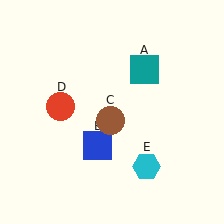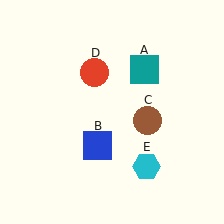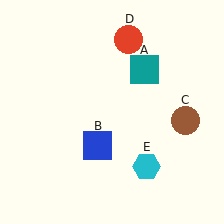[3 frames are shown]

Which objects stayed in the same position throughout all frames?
Teal square (object A) and blue square (object B) and cyan hexagon (object E) remained stationary.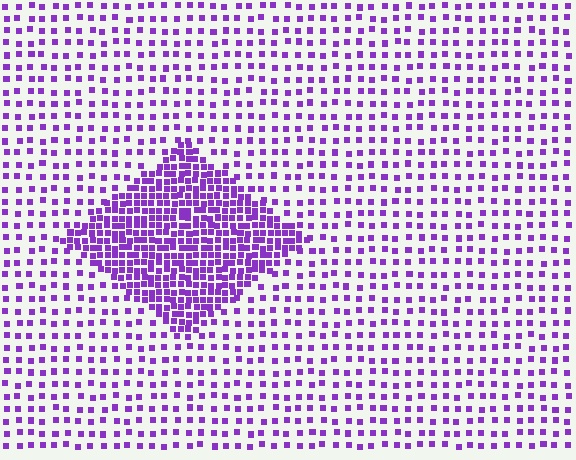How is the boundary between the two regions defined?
The boundary is defined by a change in element density (approximately 2.7x ratio). All elements are the same color, size, and shape.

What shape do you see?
I see a diamond.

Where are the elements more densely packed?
The elements are more densely packed inside the diamond boundary.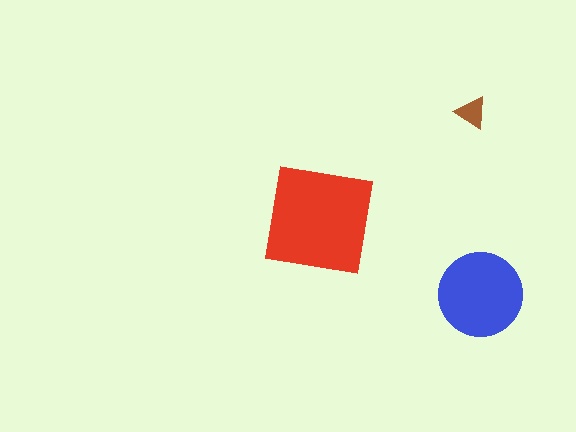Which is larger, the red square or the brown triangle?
The red square.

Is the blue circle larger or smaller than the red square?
Smaller.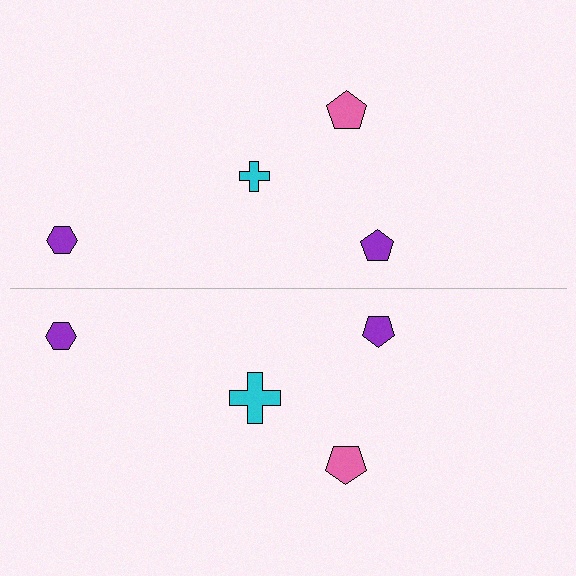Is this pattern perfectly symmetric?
No, the pattern is not perfectly symmetric. The cyan cross on the bottom side has a different size than its mirror counterpart.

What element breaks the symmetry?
The cyan cross on the bottom side has a different size than its mirror counterpart.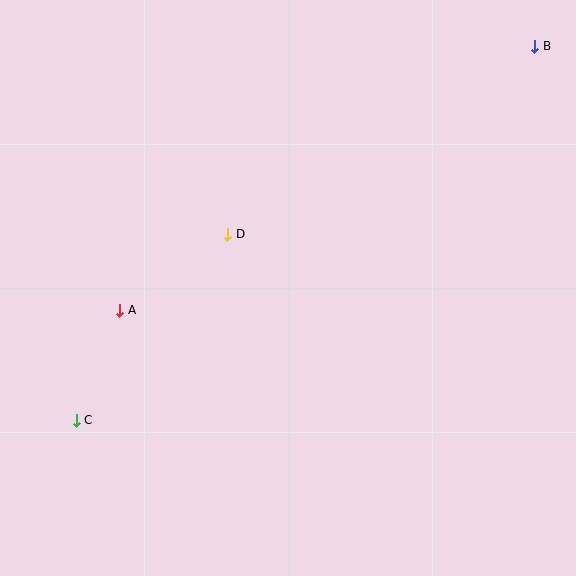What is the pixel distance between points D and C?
The distance between D and C is 239 pixels.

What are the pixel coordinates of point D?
Point D is at (228, 234).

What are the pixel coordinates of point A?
Point A is at (120, 310).